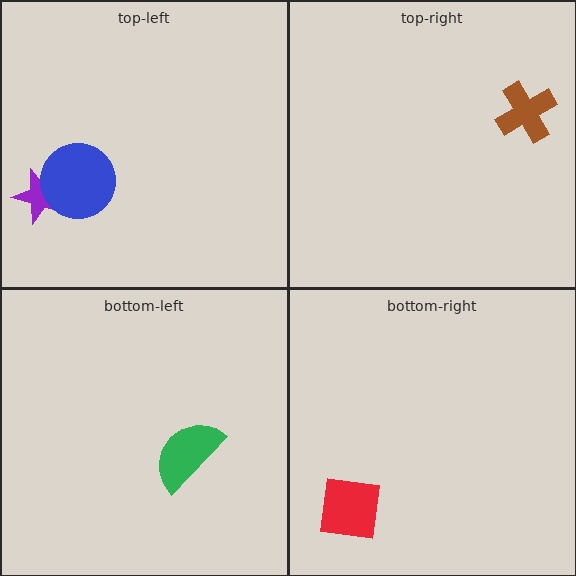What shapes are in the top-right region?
The brown cross.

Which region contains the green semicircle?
The bottom-left region.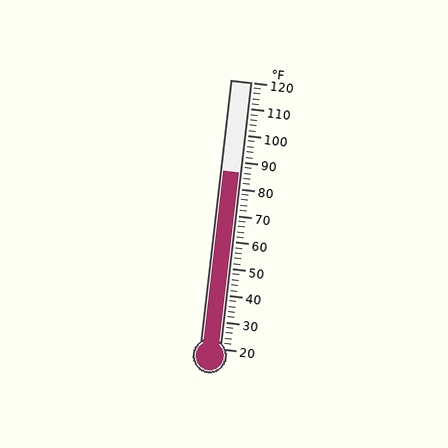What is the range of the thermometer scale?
The thermometer scale ranges from 20°F to 120°F.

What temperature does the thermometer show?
The thermometer shows approximately 86°F.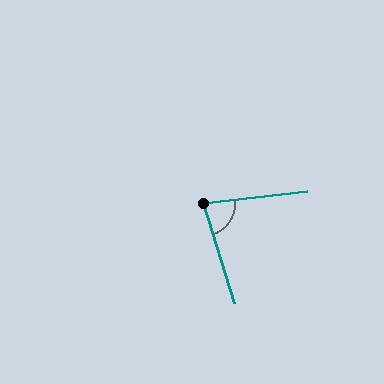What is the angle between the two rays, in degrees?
Approximately 79 degrees.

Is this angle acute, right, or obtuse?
It is acute.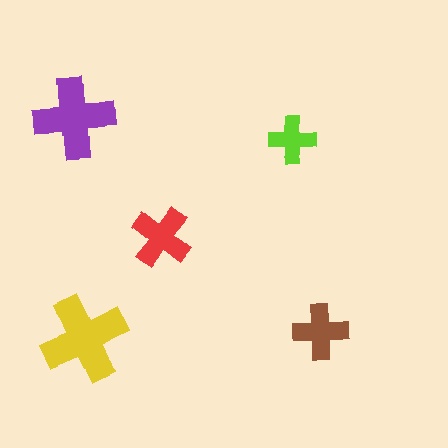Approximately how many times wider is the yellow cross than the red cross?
About 1.5 times wider.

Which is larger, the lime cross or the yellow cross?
The yellow one.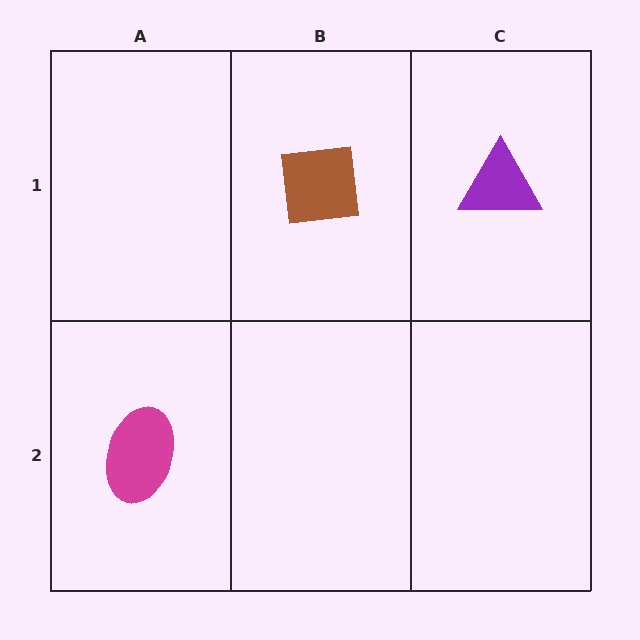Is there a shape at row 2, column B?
No, that cell is empty.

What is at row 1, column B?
A brown square.